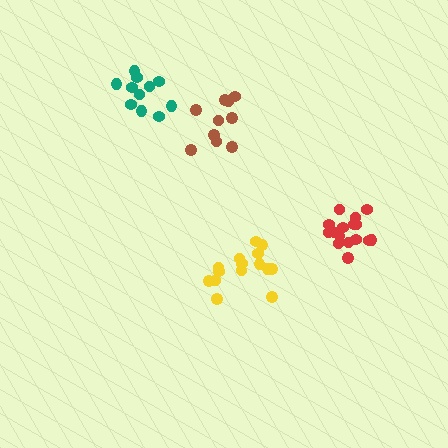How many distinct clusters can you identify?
There are 4 distinct clusters.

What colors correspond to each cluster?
The clusters are colored: teal, yellow, brown, red.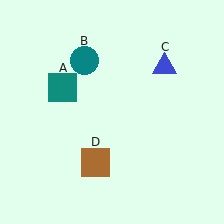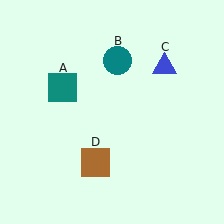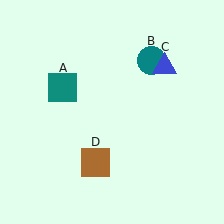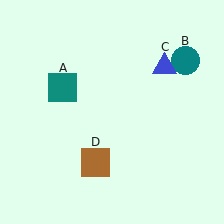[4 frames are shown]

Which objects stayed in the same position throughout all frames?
Teal square (object A) and blue triangle (object C) and brown square (object D) remained stationary.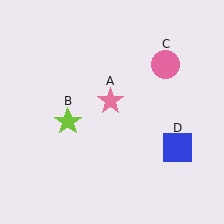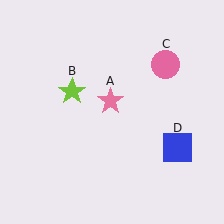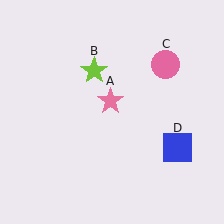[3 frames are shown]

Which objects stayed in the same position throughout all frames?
Pink star (object A) and pink circle (object C) and blue square (object D) remained stationary.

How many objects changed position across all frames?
1 object changed position: lime star (object B).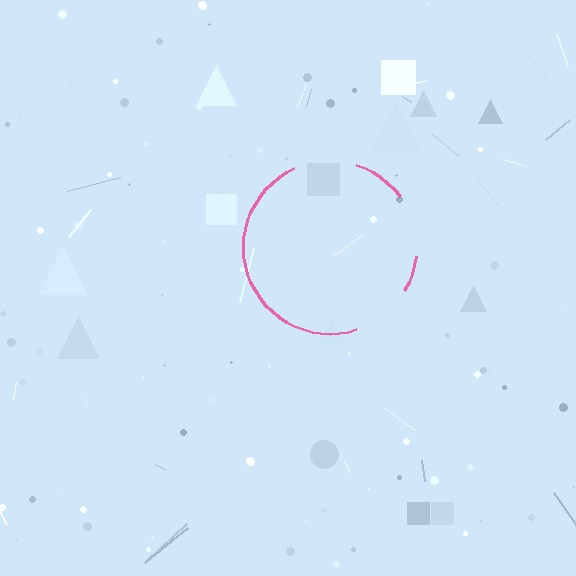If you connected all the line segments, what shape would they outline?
They would outline a circle.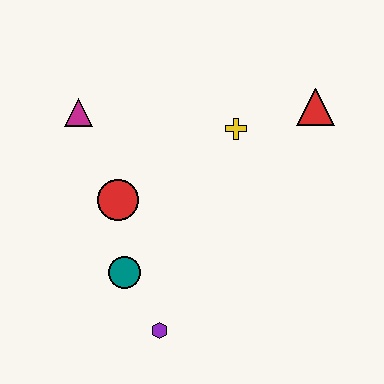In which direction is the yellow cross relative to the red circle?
The yellow cross is to the right of the red circle.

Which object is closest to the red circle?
The teal circle is closest to the red circle.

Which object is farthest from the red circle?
The red triangle is farthest from the red circle.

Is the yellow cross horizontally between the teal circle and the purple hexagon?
No